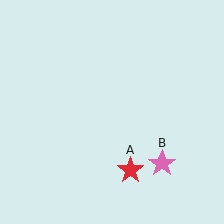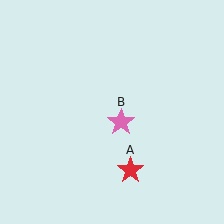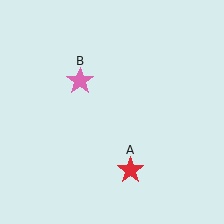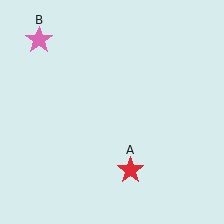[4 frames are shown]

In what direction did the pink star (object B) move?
The pink star (object B) moved up and to the left.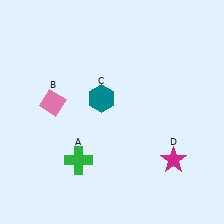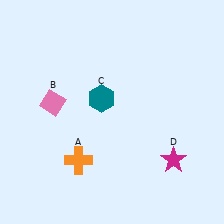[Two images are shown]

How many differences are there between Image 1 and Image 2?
There is 1 difference between the two images.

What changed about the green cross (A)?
In Image 1, A is green. In Image 2, it changed to orange.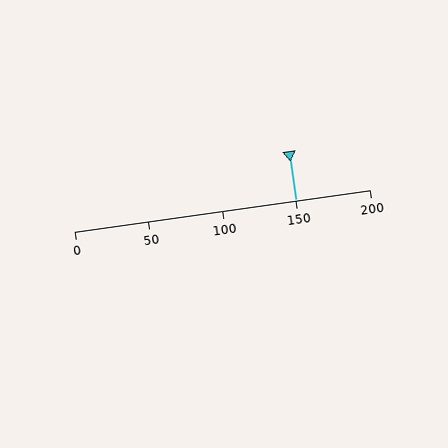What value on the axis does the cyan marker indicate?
The marker indicates approximately 150.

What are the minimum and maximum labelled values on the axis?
The axis runs from 0 to 200.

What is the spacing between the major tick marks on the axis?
The major ticks are spaced 50 apart.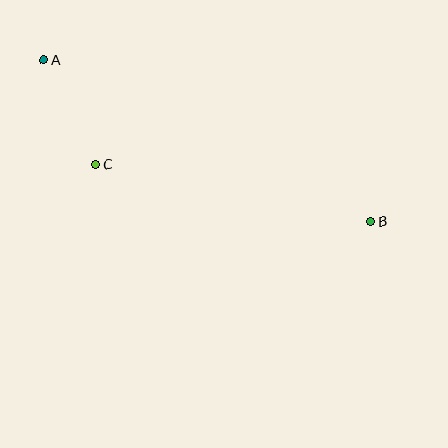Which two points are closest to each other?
Points A and C are closest to each other.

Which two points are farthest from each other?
Points A and B are farthest from each other.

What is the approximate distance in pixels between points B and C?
The distance between B and C is approximately 281 pixels.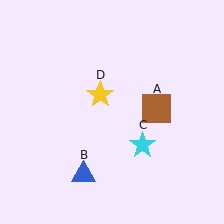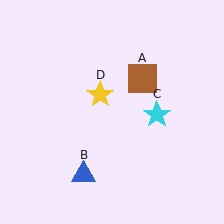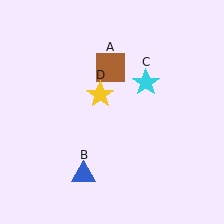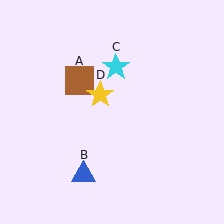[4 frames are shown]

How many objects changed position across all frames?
2 objects changed position: brown square (object A), cyan star (object C).